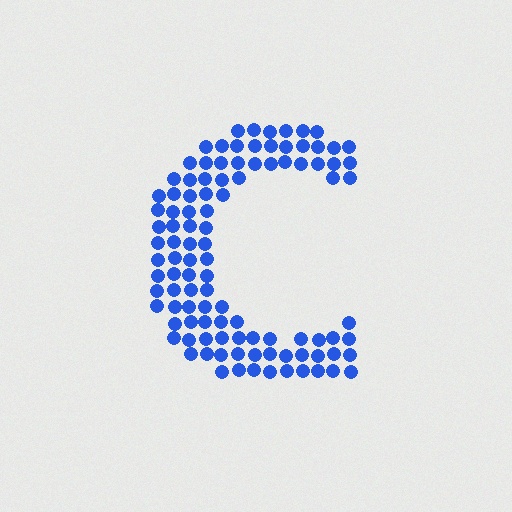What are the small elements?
The small elements are circles.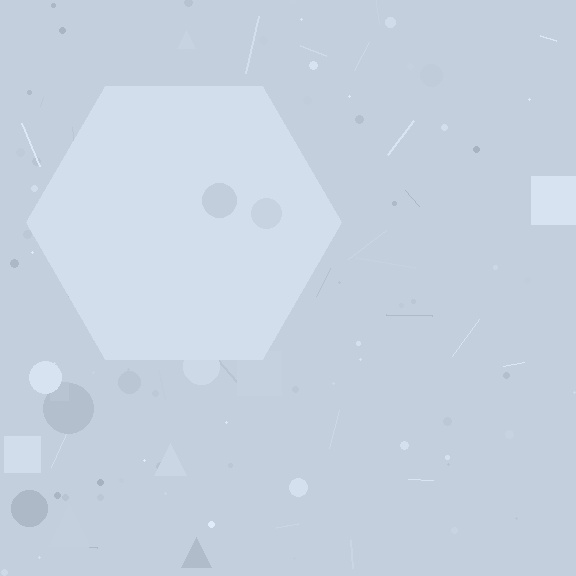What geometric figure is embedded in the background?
A hexagon is embedded in the background.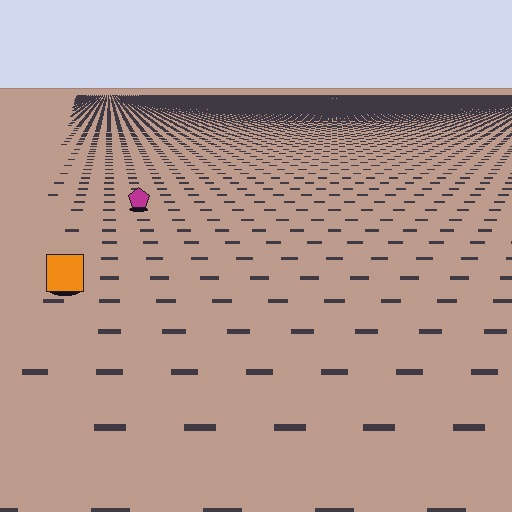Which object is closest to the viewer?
The orange square is closest. The texture marks near it are larger and more spread out.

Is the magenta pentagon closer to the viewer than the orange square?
No. The orange square is closer — you can tell from the texture gradient: the ground texture is coarser near it.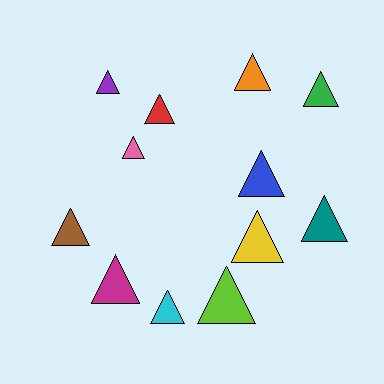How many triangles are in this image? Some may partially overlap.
There are 12 triangles.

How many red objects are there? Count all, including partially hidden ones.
There is 1 red object.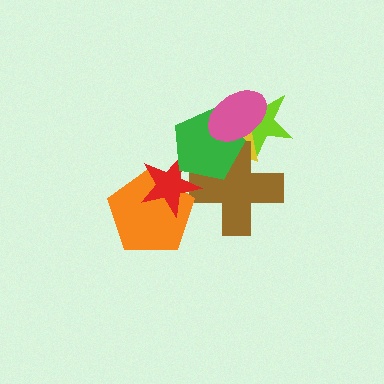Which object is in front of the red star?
The green pentagon is in front of the red star.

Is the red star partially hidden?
Yes, it is partially covered by another shape.